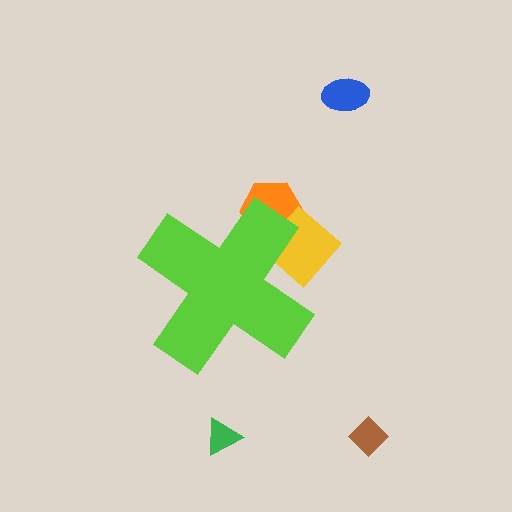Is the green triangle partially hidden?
No, the green triangle is fully visible.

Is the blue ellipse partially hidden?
No, the blue ellipse is fully visible.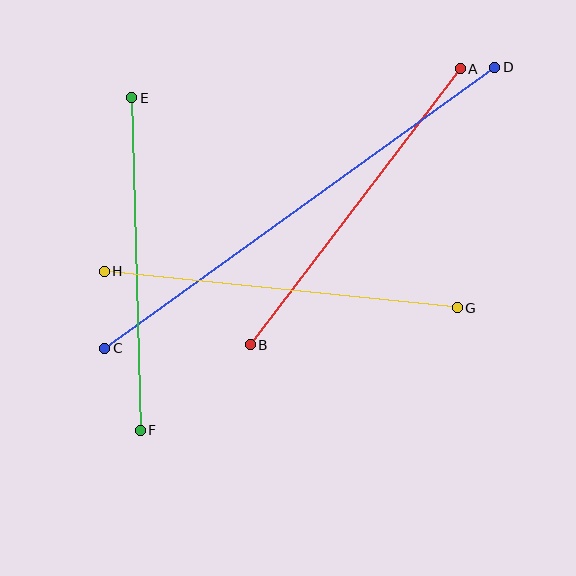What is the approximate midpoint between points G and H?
The midpoint is at approximately (281, 289) pixels.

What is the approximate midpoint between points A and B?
The midpoint is at approximately (355, 207) pixels.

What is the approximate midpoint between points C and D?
The midpoint is at approximately (300, 208) pixels.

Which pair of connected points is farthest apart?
Points C and D are farthest apart.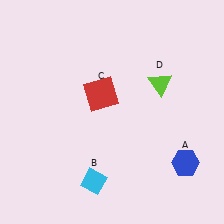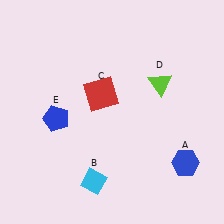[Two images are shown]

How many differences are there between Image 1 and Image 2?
There is 1 difference between the two images.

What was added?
A blue pentagon (E) was added in Image 2.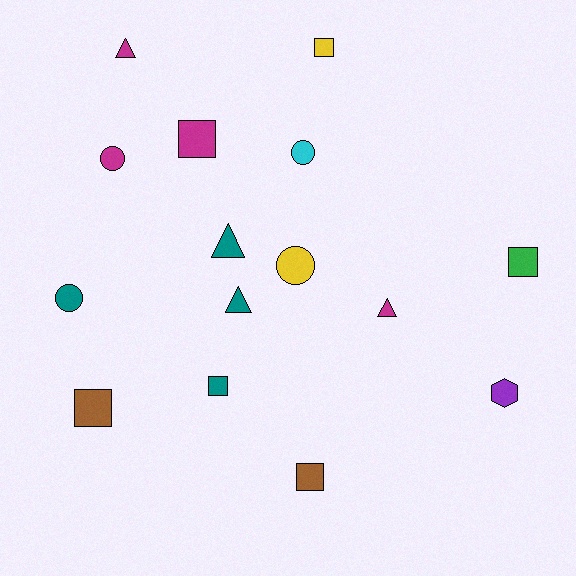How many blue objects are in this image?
There are no blue objects.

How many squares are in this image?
There are 6 squares.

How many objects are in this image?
There are 15 objects.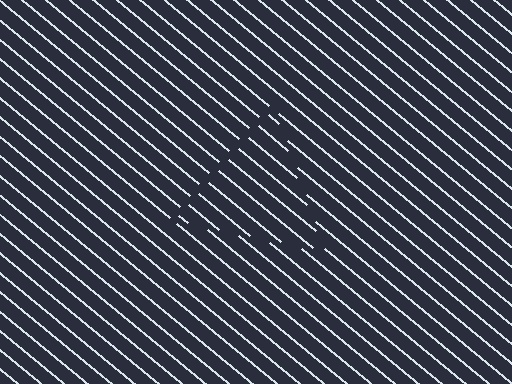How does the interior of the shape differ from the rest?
The interior of the shape contains the same grating, shifted by half a period — the contour is defined by the phase discontinuity where line-ends from the inner and outer gratings abut.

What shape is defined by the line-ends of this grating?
An illusory triangle. The interior of the shape contains the same grating, shifted by half a period — the contour is defined by the phase discontinuity where line-ends from the inner and outer gratings abut.